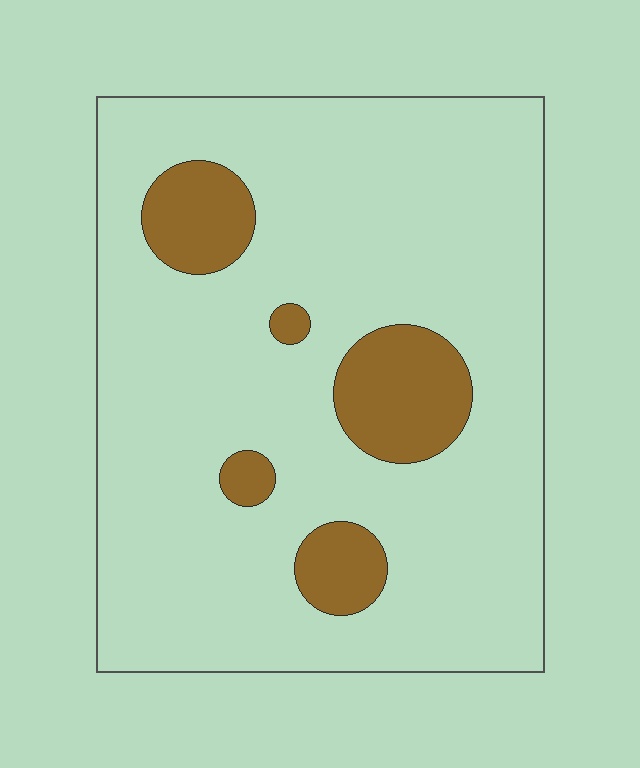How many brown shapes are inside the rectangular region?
5.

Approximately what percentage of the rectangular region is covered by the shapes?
Approximately 15%.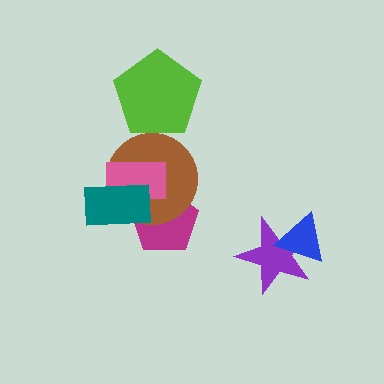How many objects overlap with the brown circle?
3 objects overlap with the brown circle.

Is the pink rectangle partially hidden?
Yes, it is partially covered by another shape.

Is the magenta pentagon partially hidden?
Yes, it is partially covered by another shape.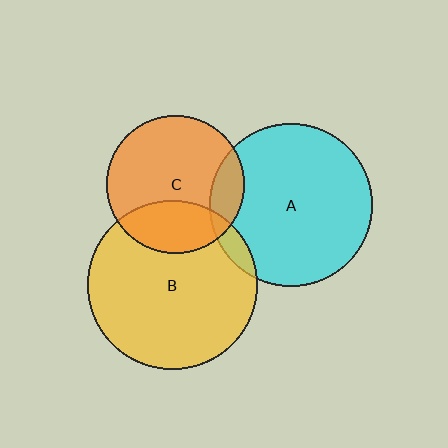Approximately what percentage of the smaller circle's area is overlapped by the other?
Approximately 30%.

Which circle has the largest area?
Circle B (yellow).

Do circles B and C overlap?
Yes.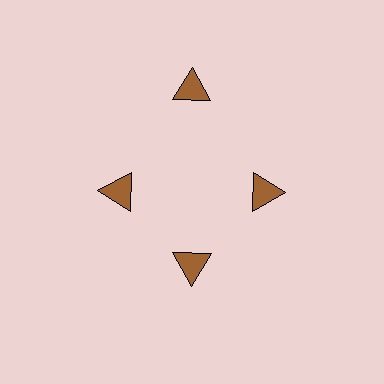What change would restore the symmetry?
The symmetry would be restored by moving it inward, back onto the ring so that all 4 triangles sit at equal angles and equal distance from the center.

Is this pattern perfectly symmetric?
No. The 4 brown triangles are arranged in a ring, but one element near the 12 o'clock position is pushed outward from the center, breaking the 4-fold rotational symmetry.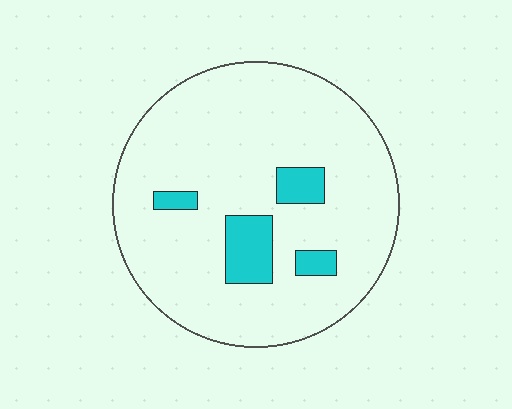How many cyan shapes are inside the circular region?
4.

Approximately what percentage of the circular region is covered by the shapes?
Approximately 10%.